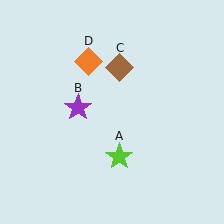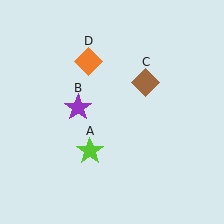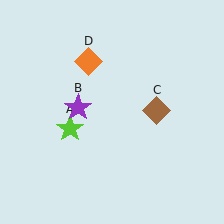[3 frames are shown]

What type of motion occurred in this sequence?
The lime star (object A), brown diamond (object C) rotated clockwise around the center of the scene.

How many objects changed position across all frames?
2 objects changed position: lime star (object A), brown diamond (object C).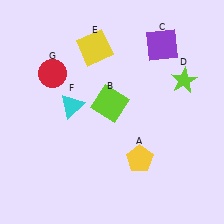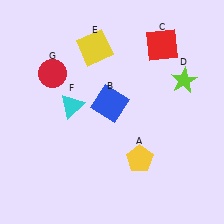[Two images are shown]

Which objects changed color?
B changed from lime to blue. C changed from purple to red.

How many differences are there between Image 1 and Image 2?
There are 2 differences between the two images.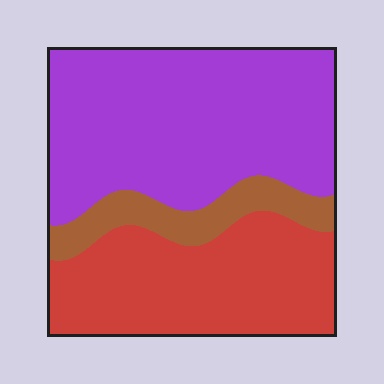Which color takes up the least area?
Brown, at roughly 10%.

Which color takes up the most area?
Purple, at roughly 50%.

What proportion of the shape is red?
Red covers about 35% of the shape.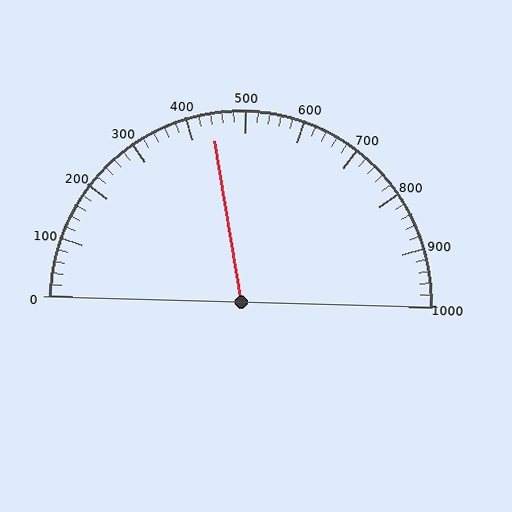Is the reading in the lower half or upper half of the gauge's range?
The reading is in the lower half of the range (0 to 1000).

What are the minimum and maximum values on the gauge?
The gauge ranges from 0 to 1000.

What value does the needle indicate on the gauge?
The needle indicates approximately 440.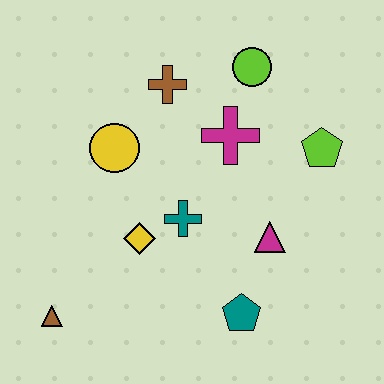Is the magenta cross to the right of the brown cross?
Yes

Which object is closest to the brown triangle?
The yellow diamond is closest to the brown triangle.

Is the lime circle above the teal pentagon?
Yes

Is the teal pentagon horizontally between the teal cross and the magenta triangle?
Yes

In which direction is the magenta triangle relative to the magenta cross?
The magenta triangle is below the magenta cross.